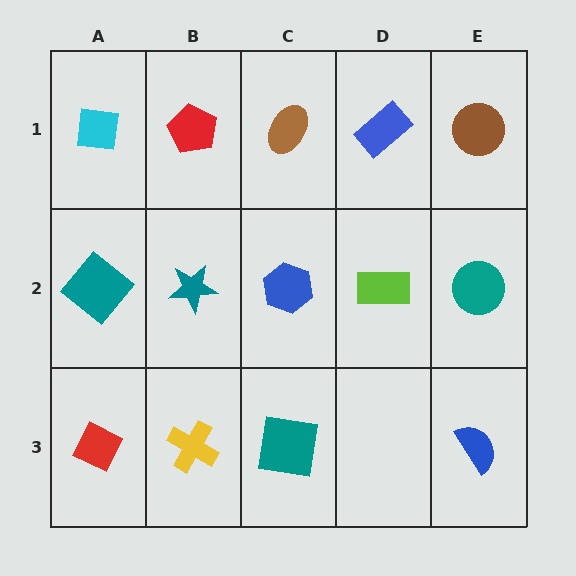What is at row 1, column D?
A blue rectangle.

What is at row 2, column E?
A teal circle.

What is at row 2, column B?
A teal star.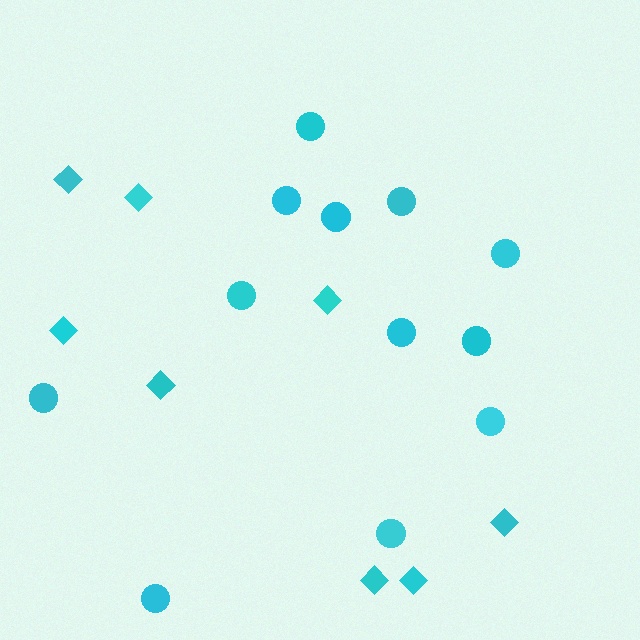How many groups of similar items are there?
There are 2 groups: one group of diamonds (8) and one group of circles (12).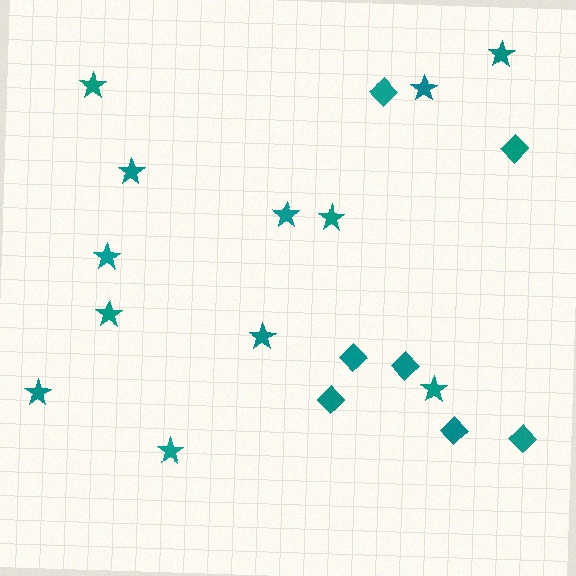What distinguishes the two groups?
There are 2 groups: one group of stars (12) and one group of diamonds (7).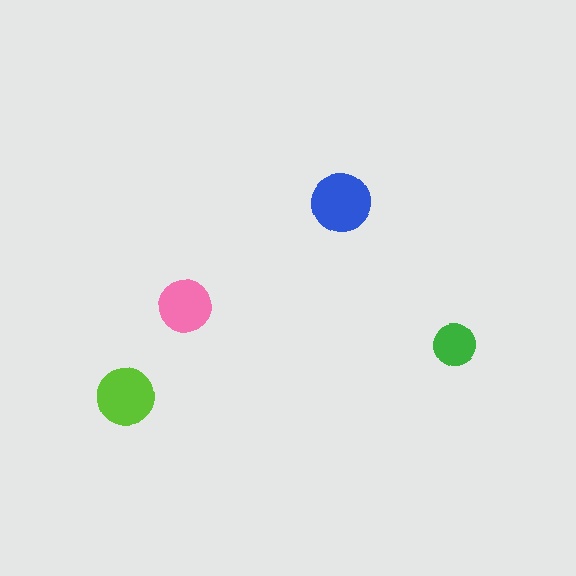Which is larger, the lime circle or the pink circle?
The lime one.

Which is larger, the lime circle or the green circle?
The lime one.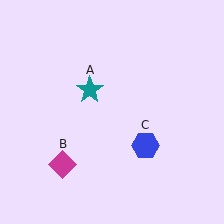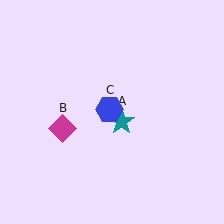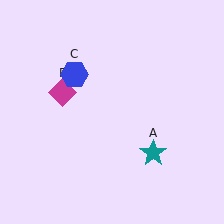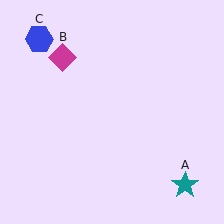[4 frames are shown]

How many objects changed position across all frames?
3 objects changed position: teal star (object A), magenta diamond (object B), blue hexagon (object C).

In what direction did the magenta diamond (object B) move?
The magenta diamond (object B) moved up.